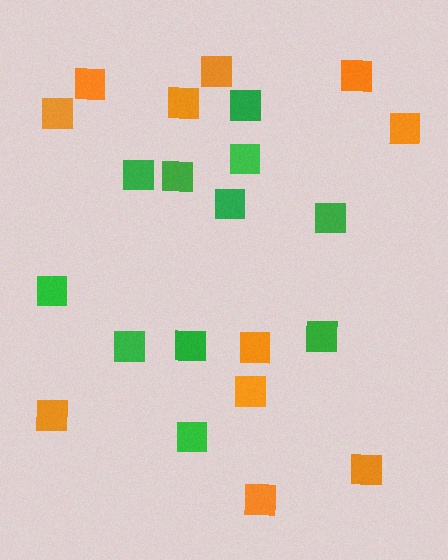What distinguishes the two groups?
There are 2 groups: one group of green squares (11) and one group of orange squares (11).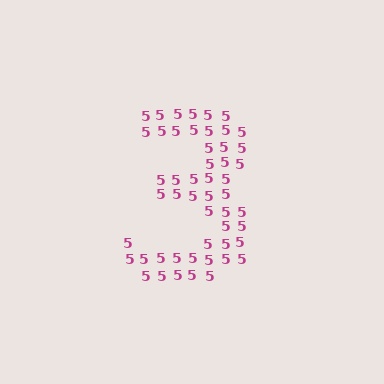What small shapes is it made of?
It is made of small digit 5's.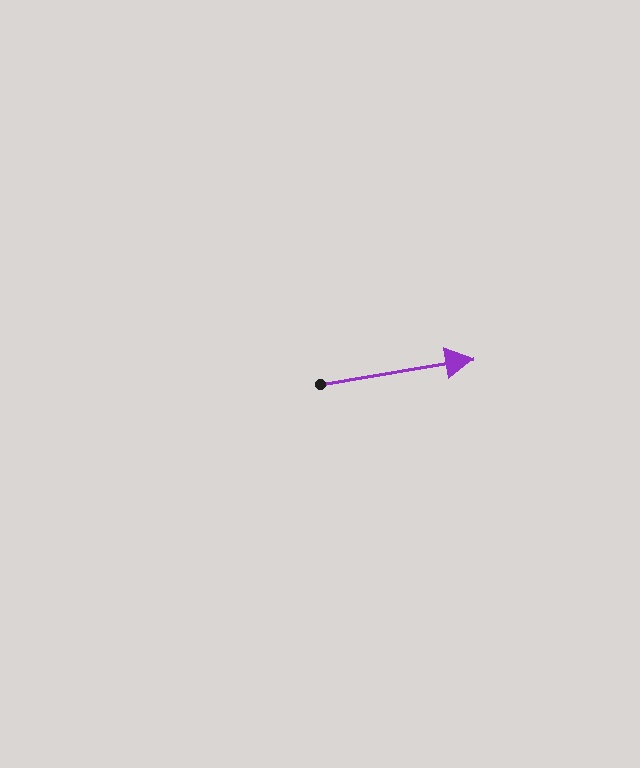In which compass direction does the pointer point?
East.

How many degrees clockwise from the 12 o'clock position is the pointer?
Approximately 80 degrees.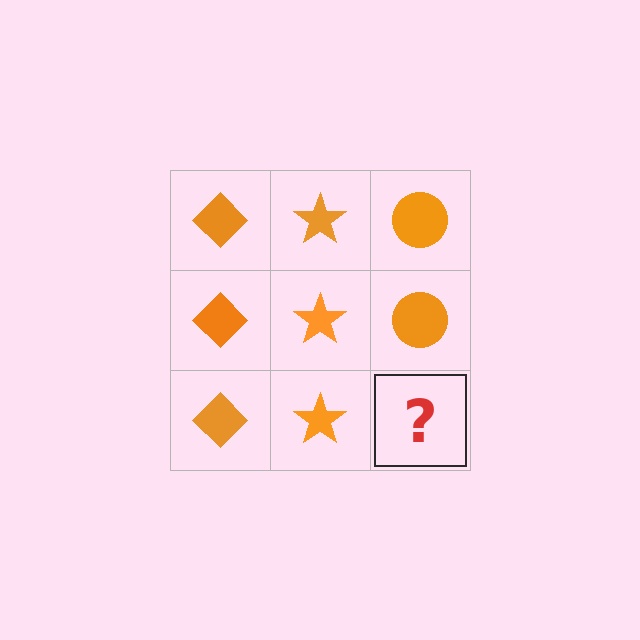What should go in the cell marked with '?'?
The missing cell should contain an orange circle.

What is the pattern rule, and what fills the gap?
The rule is that each column has a consistent shape. The gap should be filled with an orange circle.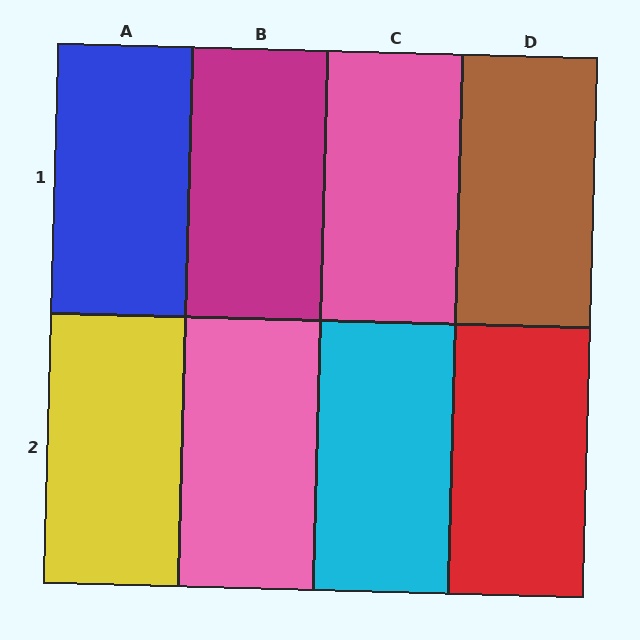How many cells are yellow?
1 cell is yellow.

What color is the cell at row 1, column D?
Brown.